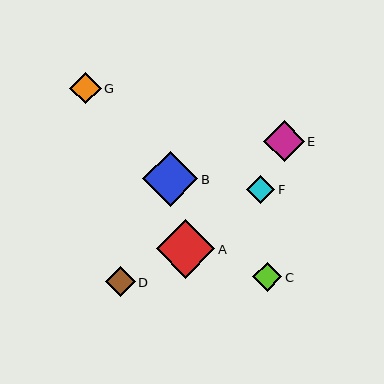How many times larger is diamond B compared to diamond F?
Diamond B is approximately 1.9 times the size of diamond F.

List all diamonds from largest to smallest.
From largest to smallest: A, B, E, G, D, C, F.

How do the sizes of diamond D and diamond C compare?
Diamond D and diamond C are approximately the same size.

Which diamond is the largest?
Diamond A is the largest with a size of approximately 58 pixels.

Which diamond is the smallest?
Diamond F is the smallest with a size of approximately 28 pixels.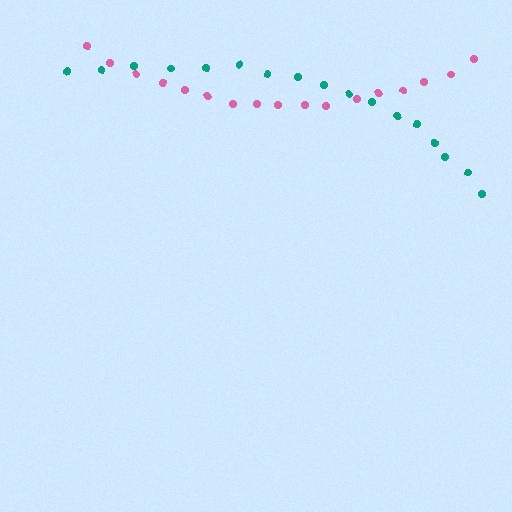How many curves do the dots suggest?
There are 2 distinct paths.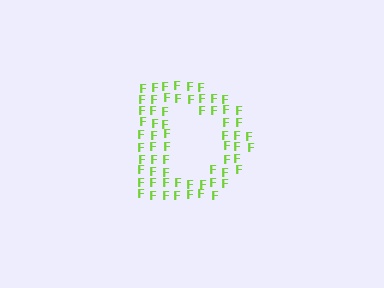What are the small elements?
The small elements are letter F's.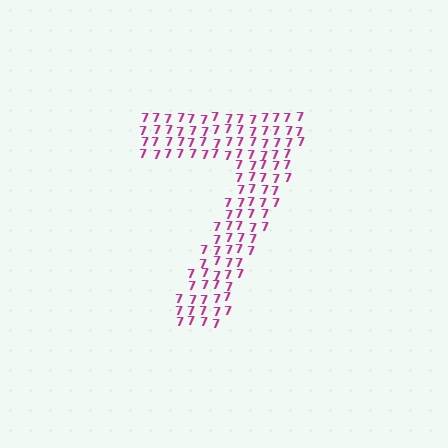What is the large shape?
The large shape is the digit 7.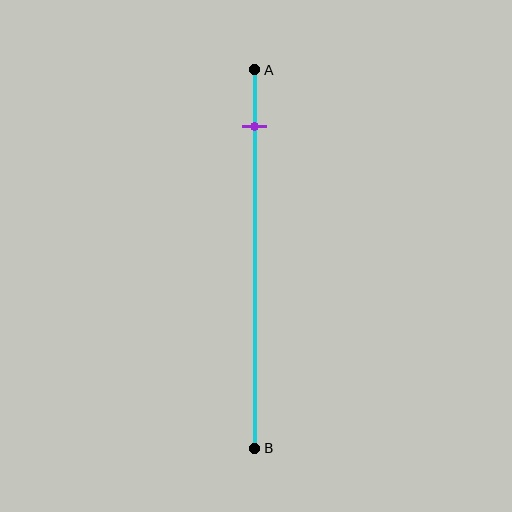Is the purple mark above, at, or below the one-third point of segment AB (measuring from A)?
The purple mark is above the one-third point of segment AB.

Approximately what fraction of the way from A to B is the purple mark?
The purple mark is approximately 15% of the way from A to B.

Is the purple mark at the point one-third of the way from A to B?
No, the mark is at about 15% from A, not at the 33% one-third point.